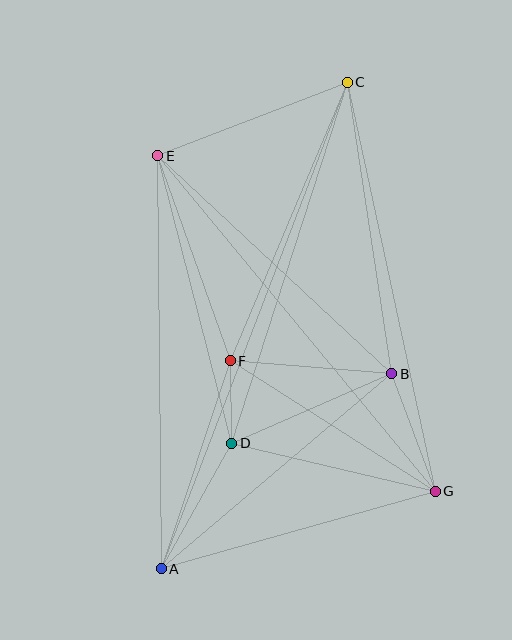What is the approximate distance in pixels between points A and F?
The distance between A and F is approximately 219 pixels.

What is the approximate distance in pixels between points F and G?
The distance between F and G is approximately 243 pixels.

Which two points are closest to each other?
Points D and F are closest to each other.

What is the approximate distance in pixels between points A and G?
The distance between A and G is approximately 285 pixels.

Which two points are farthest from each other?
Points A and C are farthest from each other.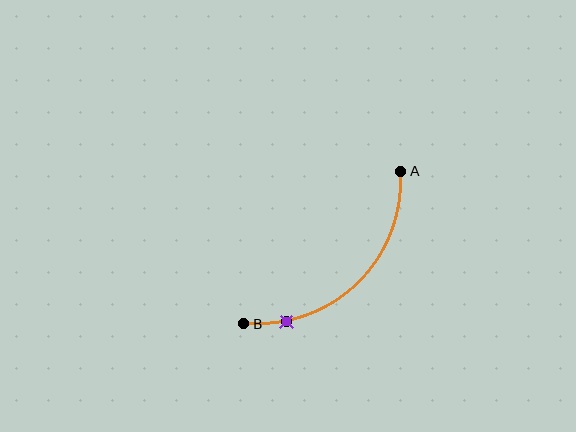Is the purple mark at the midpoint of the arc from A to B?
No. The purple mark lies on the arc but is closer to endpoint B. The arc midpoint would be at the point on the curve equidistant along the arc from both A and B.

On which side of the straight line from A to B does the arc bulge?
The arc bulges below and to the right of the straight line connecting A and B.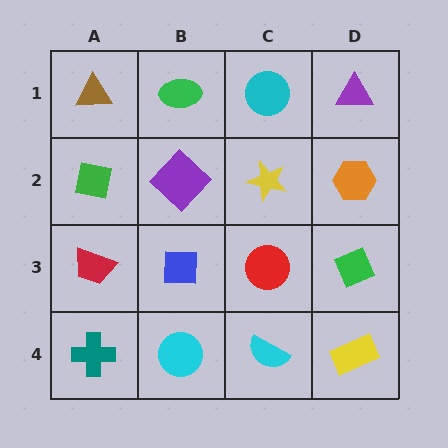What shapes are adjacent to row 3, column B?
A purple diamond (row 2, column B), a cyan circle (row 4, column B), a red trapezoid (row 3, column A), a red circle (row 3, column C).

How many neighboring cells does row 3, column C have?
4.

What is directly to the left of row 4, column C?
A cyan circle.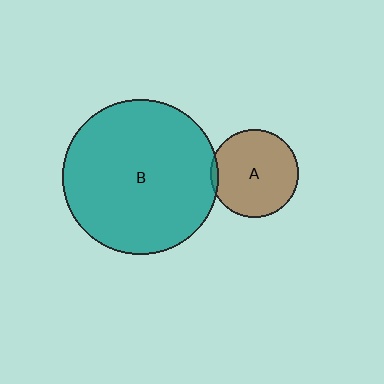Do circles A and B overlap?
Yes.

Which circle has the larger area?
Circle B (teal).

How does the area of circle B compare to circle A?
Approximately 3.1 times.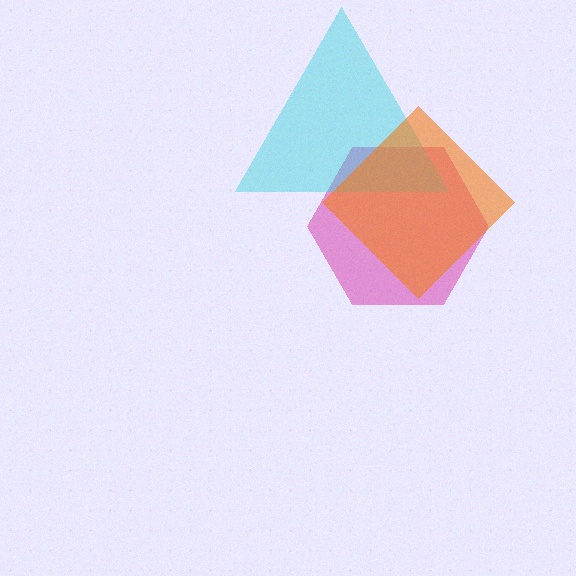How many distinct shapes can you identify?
There are 3 distinct shapes: a magenta hexagon, a cyan triangle, an orange diamond.